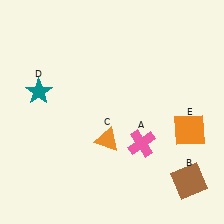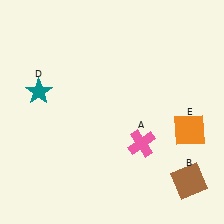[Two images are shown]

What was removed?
The orange triangle (C) was removed in Image 2.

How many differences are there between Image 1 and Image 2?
There is 1 difference between the two images.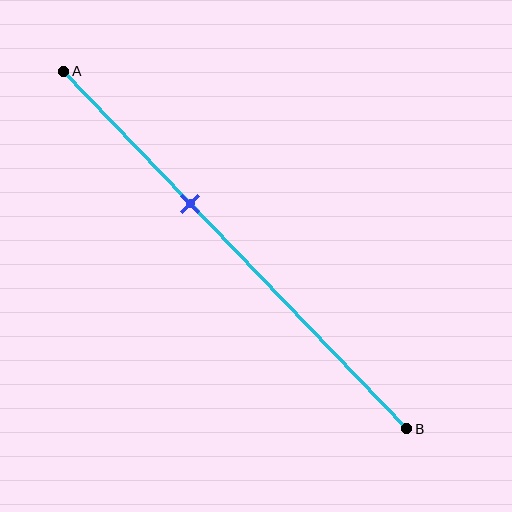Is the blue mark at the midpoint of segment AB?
No, the mark is at about 35% from A, not at the 50% midpoint.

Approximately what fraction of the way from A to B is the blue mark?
The blue mark is approximately 35% of the way from A to B.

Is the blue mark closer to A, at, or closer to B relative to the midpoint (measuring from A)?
The blue mark is closer to point A than the midpoint of segment AB.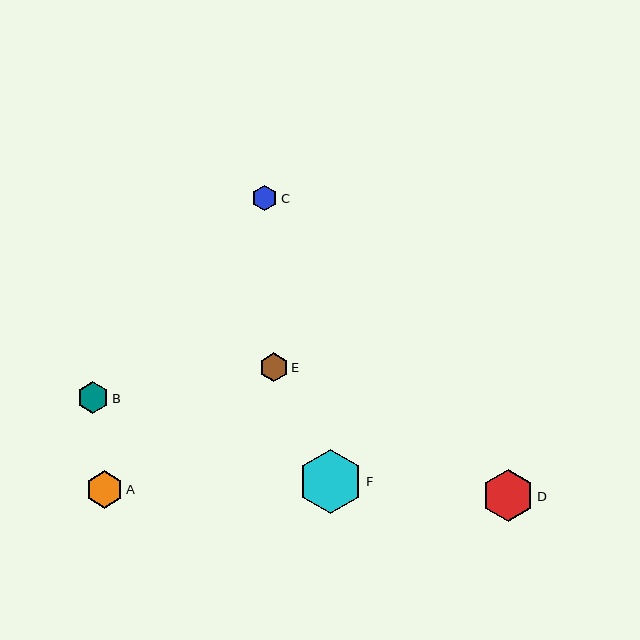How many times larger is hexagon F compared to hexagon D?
Hexagon F is approximately 1.2 times the size of hexagon D.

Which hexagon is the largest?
Hexagon F is the largest with a size of approximately 64 pixels.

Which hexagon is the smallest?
Hexagon C is the smallest with a size of approximately 26 pixels.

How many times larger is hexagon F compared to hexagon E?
Hexagon F is approximately 2.2 times the size of hexagon E.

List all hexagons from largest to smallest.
From largest to smallest: F, D, A, B, E, C.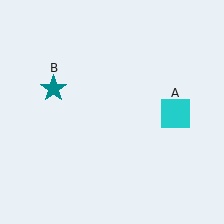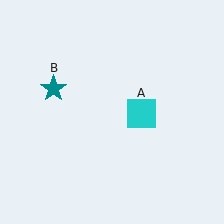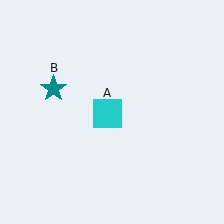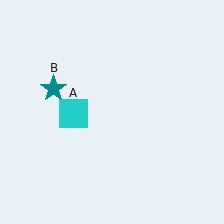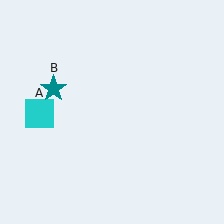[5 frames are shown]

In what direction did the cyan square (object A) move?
The cyan square (object A) moved left.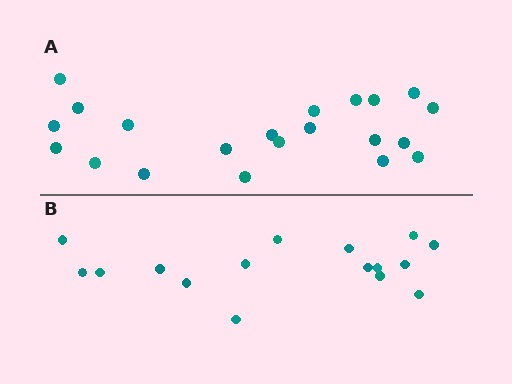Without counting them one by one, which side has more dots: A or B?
Region A (the top region) has more dots.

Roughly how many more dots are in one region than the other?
Region A has about 5 more dots than region B.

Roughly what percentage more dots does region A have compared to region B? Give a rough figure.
About 30% more.